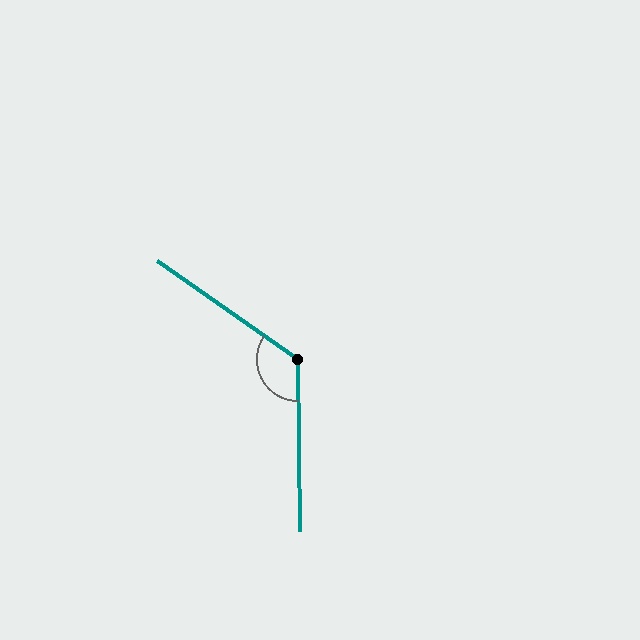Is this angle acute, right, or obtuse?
It is obtuse.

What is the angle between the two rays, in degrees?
Approximately 126 degrees.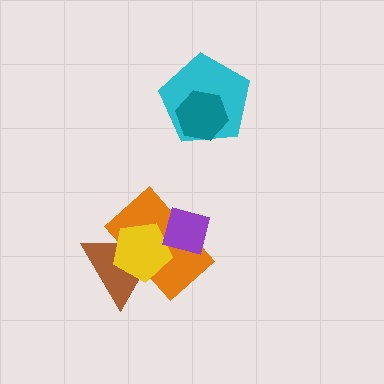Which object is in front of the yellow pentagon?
The purple square is in front of the yellow pentagon.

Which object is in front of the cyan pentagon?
The teal hexagon is in front of the cyan pentagon.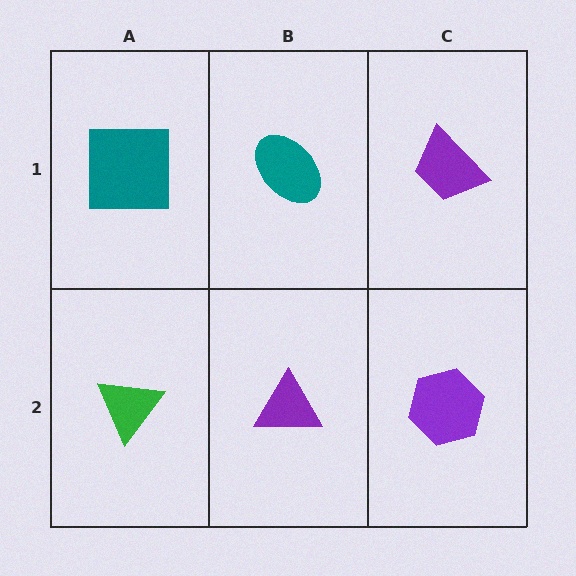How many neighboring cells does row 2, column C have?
2.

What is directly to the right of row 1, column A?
A teal ellipse.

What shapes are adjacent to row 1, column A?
A green triangle (row 2, column A), a teal ellipse (row 1, column B).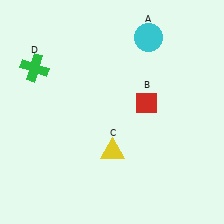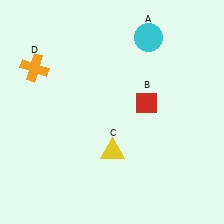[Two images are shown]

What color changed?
The cross (D) changed from green in Image 1 to orange in Image 2.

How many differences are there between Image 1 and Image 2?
There is 1 difference between the two images.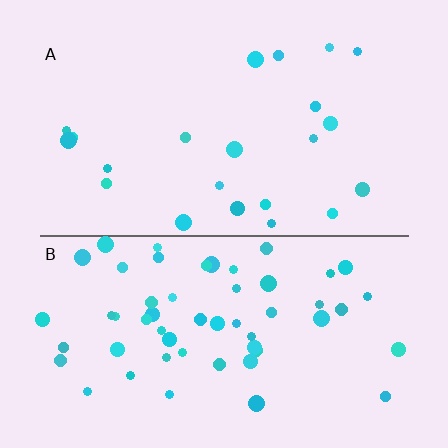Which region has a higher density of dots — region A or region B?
B (the bottom).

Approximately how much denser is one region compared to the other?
Approximately 2.5× — region B over region A.